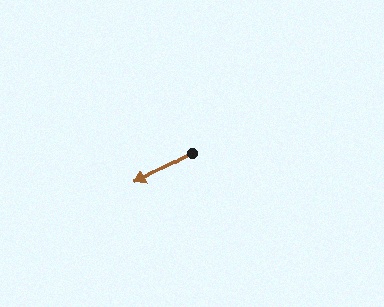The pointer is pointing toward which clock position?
Roughly 8 o'clock.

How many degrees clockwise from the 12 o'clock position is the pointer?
Approximately 242 degrees.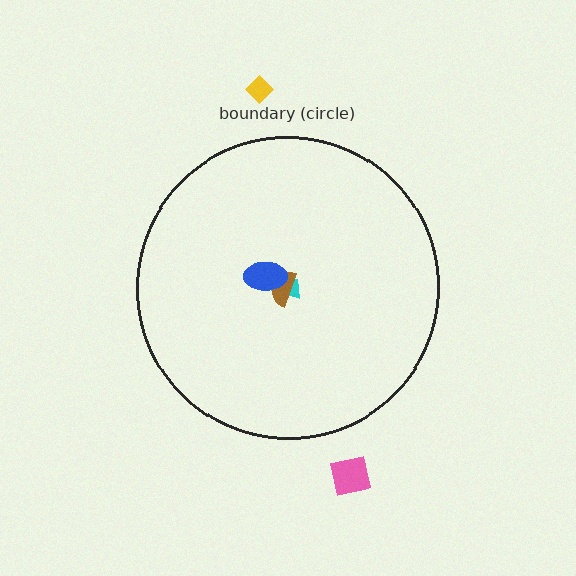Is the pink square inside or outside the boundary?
Outside.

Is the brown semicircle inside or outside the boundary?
Inside.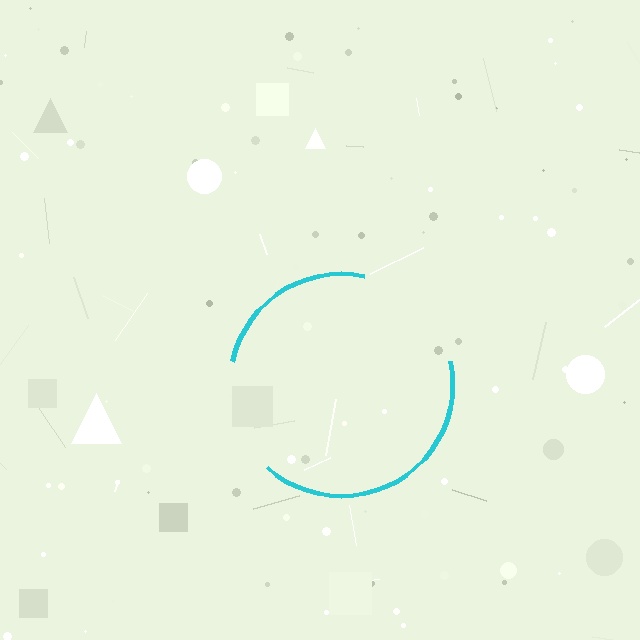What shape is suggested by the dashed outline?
The dashed outline suggests a circle.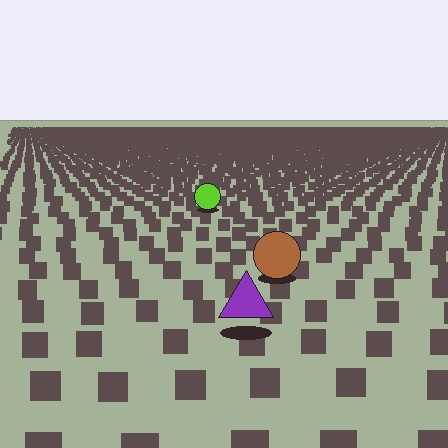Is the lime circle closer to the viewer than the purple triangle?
No. The purple triangle is closer — you can tell from the texture gradient: the ground texture is coarser near it.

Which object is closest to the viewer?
The purple triangle is closest. The texture marks near it are larger and more spread out.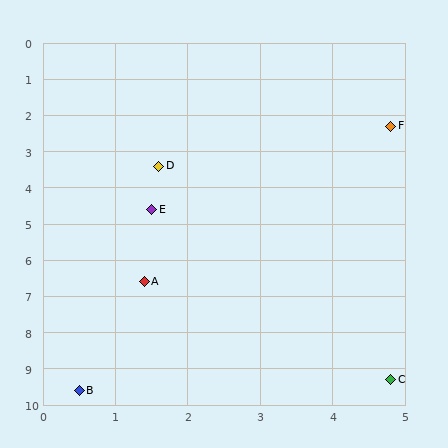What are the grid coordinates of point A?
Point A is at approximately (1.4, 6.6).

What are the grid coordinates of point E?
Point E is at approximately (1.5, 4.6).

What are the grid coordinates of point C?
Point C is at approximately (4.8, 9.3).